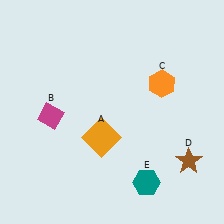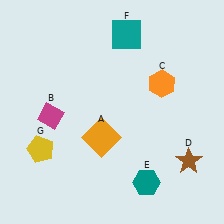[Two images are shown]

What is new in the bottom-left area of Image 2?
A yellow pentagon (G) was added in the bottom-left area of Image 2.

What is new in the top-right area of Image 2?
A teal square (F) was added in the top-right area of Image 2.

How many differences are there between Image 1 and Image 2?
There are 2 differences between the two images.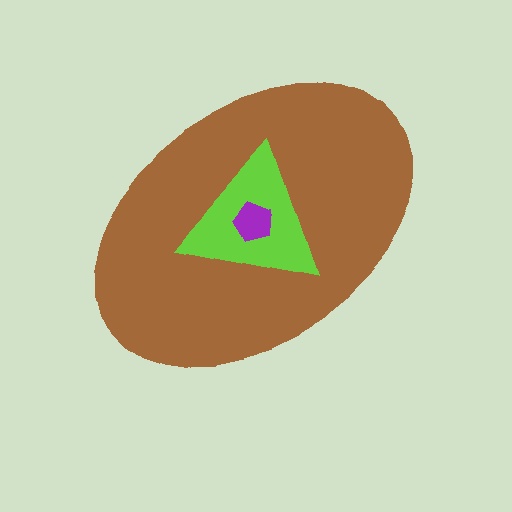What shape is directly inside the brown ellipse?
The lime triangle.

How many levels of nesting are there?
3.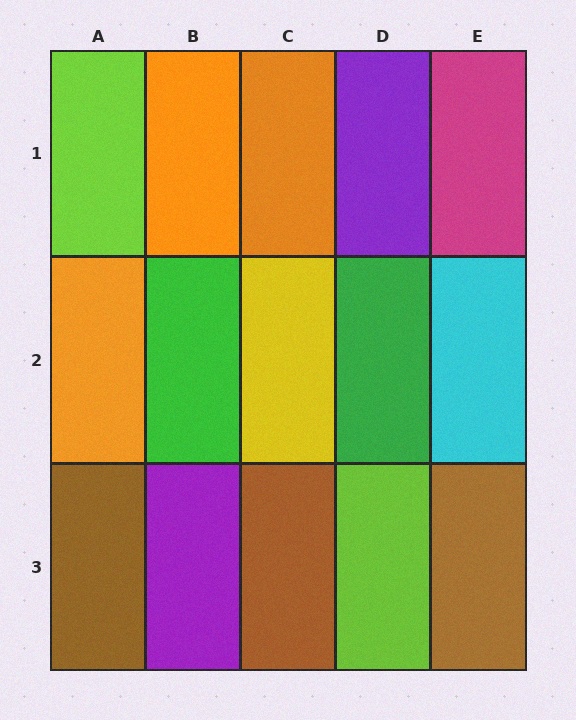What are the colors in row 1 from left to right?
Lime, orange, orange, purple, magenta.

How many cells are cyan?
1 cell is cyan.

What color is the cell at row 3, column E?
Brown.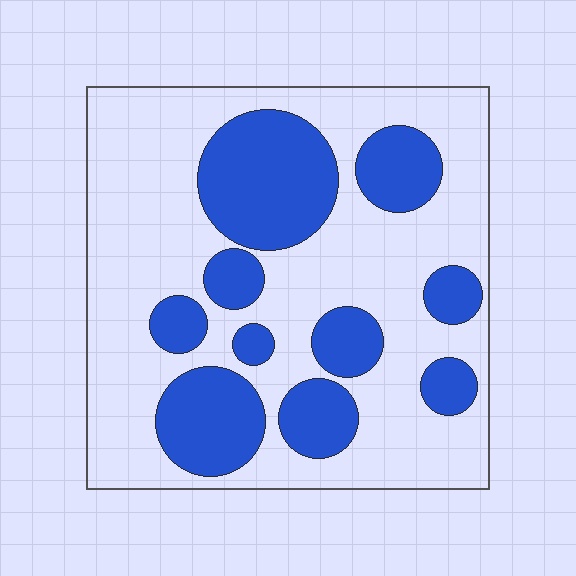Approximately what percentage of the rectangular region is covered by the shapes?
Approximately 35%.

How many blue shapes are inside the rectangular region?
10.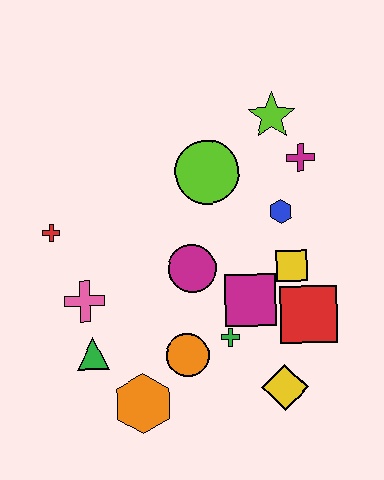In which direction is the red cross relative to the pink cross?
The red cross is above the pink cross.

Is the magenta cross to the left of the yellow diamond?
No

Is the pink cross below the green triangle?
No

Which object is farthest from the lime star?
The orange hexagon is farthest from the lime star.